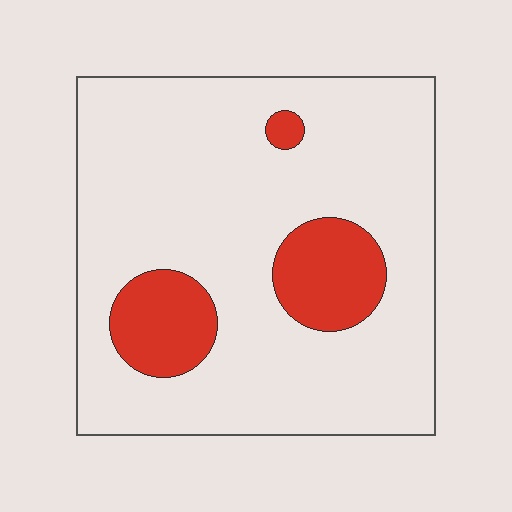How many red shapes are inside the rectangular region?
3.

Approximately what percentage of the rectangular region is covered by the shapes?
Approximately 15%.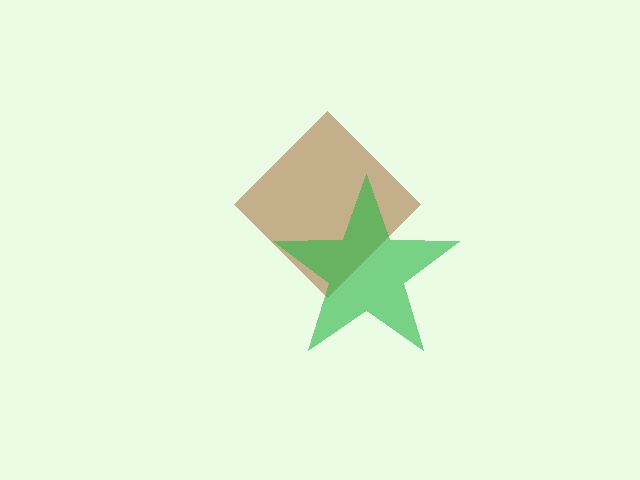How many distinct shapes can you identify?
There are 2 distinct shapes: a brown diamond, a green star.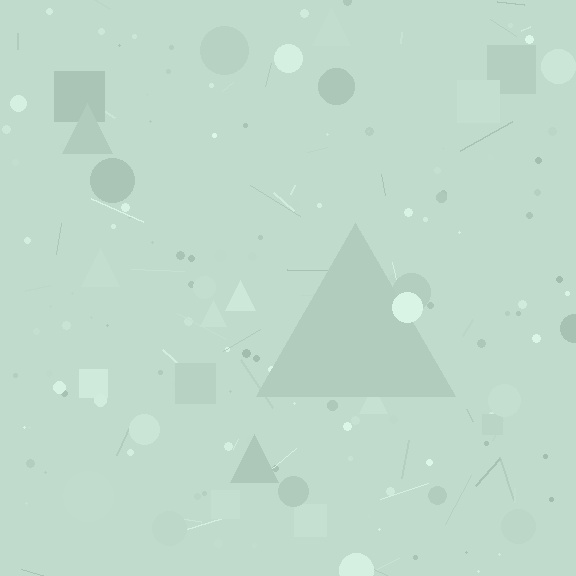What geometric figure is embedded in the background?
A triangle is embedded in the background.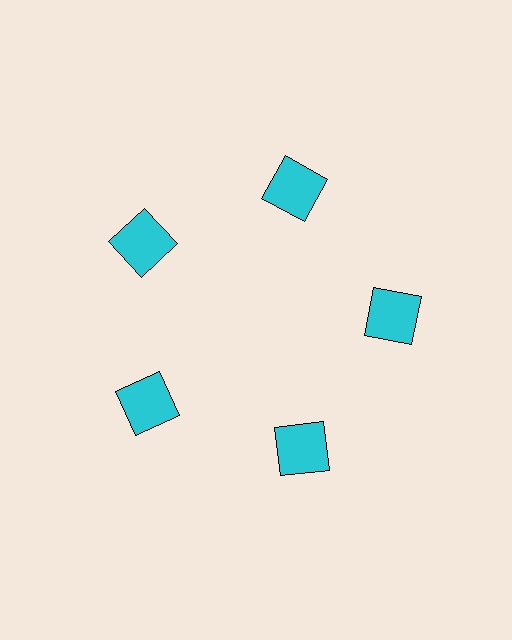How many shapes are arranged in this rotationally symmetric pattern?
There are 5 shapes, arranged in 5 groups of 1.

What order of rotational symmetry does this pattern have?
This pattern has 5-fold rotational symmetry.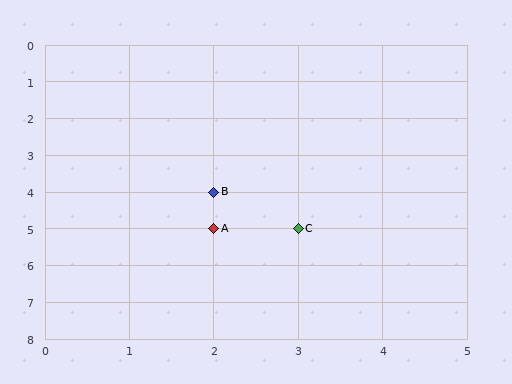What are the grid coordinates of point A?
Point A is at grid coordinates (2, 5).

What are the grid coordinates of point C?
Point C is at grid coordinates (3, 5).